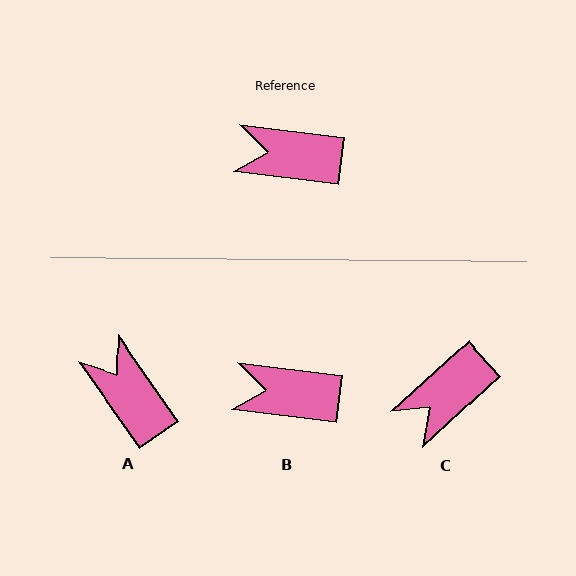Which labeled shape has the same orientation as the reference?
B.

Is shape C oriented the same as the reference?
No, it is off by about 49 degrees.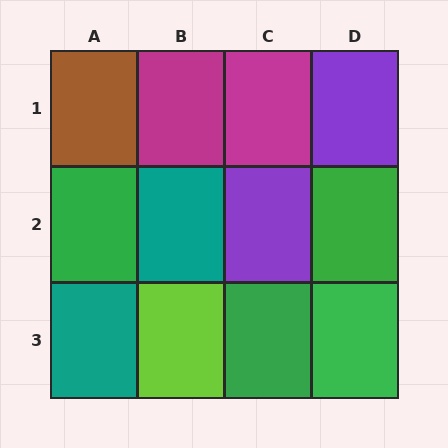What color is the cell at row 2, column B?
Teal.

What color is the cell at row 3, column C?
Green.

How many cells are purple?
2 cells are purple.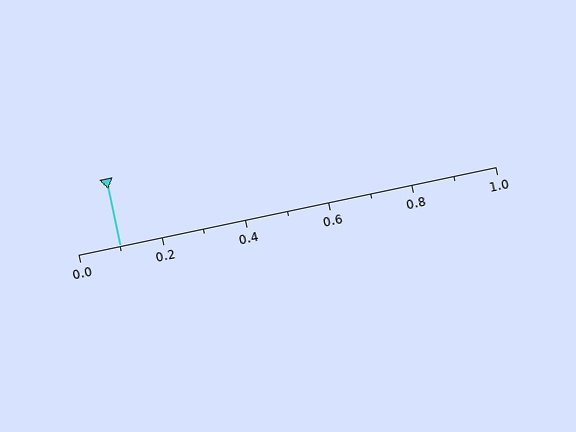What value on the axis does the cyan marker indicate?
The marker indicates approximately 0.1.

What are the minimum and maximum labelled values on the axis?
The axis runs from 0.0 to 1.0.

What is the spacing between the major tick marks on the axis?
The major ticks are spaced 0.2 apart.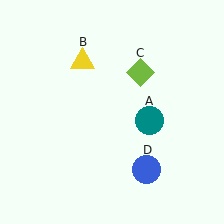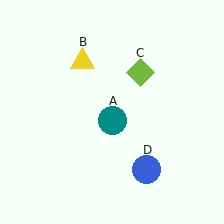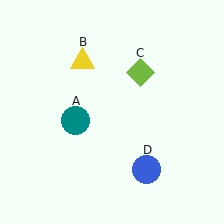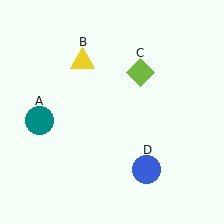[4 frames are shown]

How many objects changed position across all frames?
1 object changed position: teal circle (object A).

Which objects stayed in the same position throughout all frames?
Yellow triangle (object B) and lime diamond (object C) and blue circle (object D) remained stationary.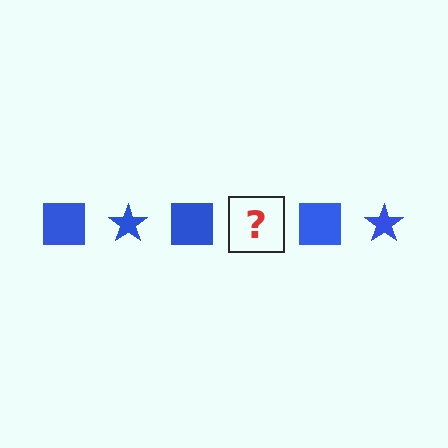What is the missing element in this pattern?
The missing element is a blue star.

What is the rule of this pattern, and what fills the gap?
The rule is that the pattern cycles through square, star shapes in blue. The gap should be filled with a blue star.